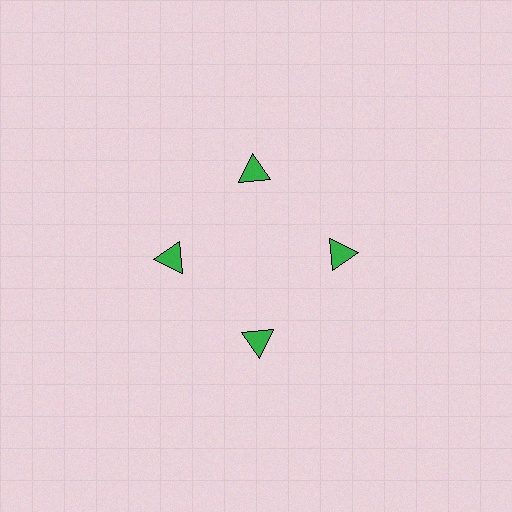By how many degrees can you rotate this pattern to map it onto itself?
The pattern maps onto itself every 90 degrees of rotation.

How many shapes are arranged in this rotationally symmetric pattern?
There are 4 shapes, arranged in 4 groups of 1.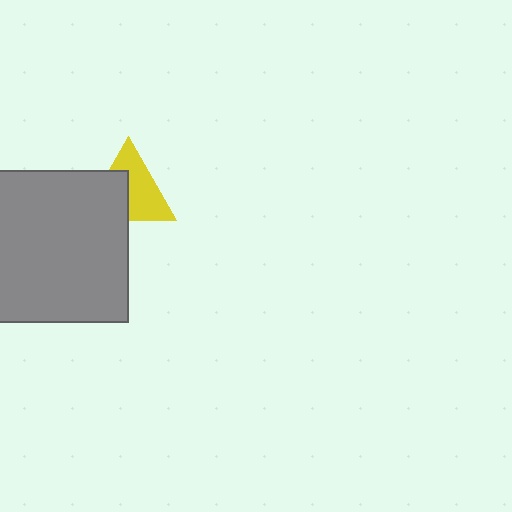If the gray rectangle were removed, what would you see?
You would see the complete yellow triangle.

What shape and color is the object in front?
The object in front is a gray rectangle.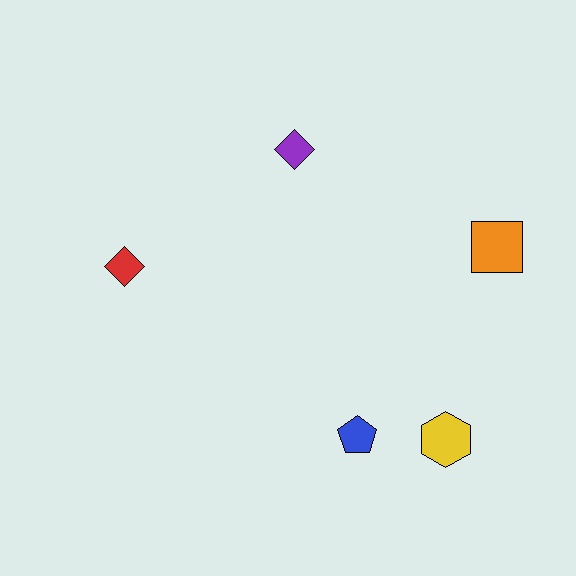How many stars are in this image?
There are no stars.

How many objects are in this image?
There are 5 objects.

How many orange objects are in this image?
There is 1 orange object.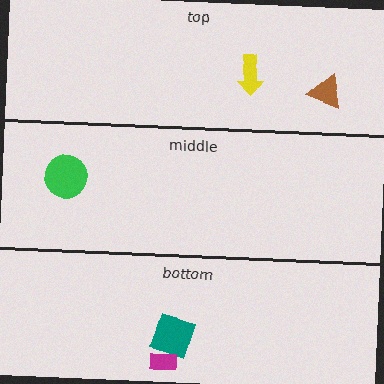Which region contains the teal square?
The bottom region.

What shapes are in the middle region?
The green circle.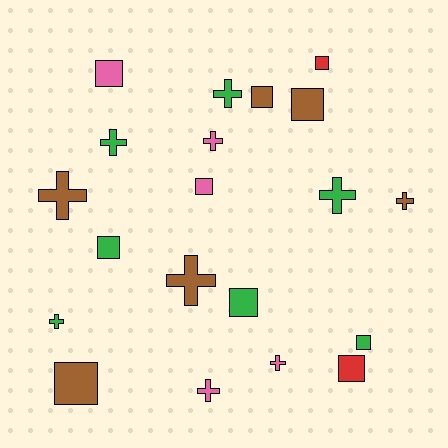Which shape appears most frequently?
Cross, with 10 objects.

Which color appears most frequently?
Green, with 7 objects.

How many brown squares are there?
There are 3 brown squares.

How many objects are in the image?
There are 20 objects.